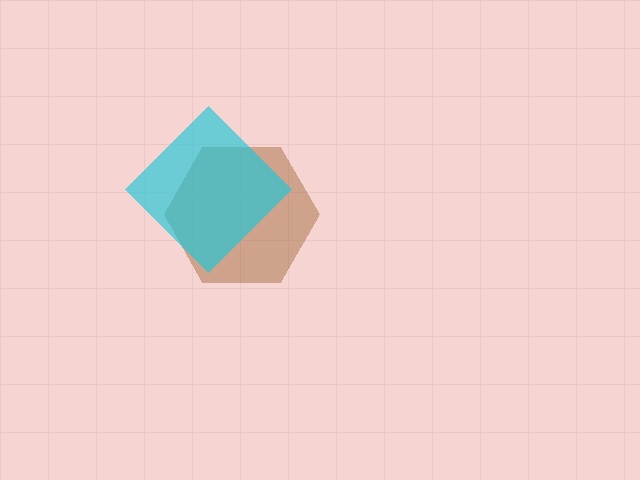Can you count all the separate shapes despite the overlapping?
Yes, there are 2 separate shapes.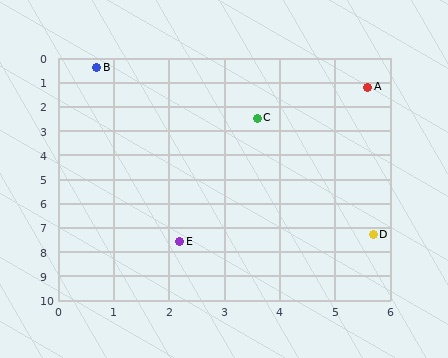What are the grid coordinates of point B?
Point B is at approximately (0.7, 0.4).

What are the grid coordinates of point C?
Point C is at approximately (3.6, 2.5).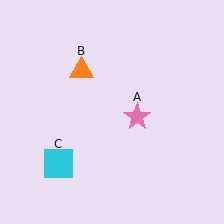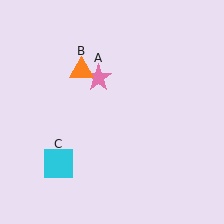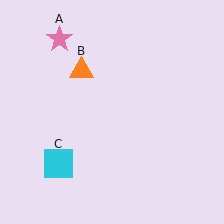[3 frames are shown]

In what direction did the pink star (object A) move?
The pink star (object A) moved up and to the left.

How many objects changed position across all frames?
1 object changed position: pink star (object A).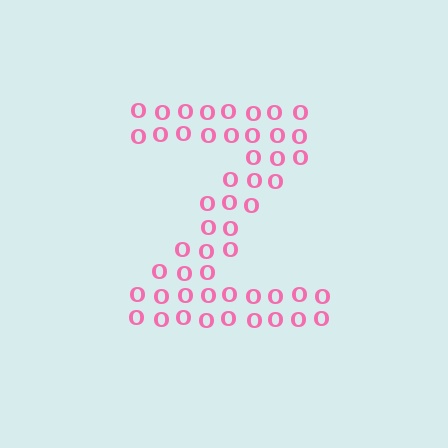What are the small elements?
The small elements are letter O's.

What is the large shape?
The large shape is the letter Z.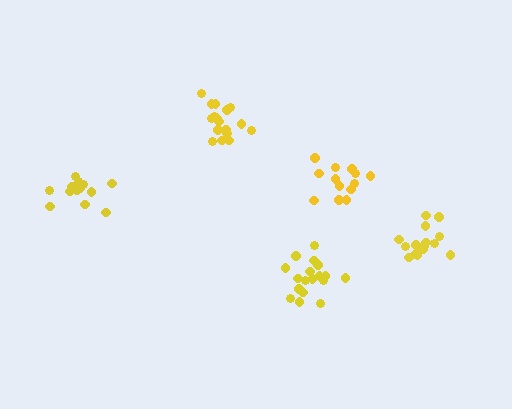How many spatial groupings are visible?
There are 5 spatial groupings.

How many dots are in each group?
Group 1: 17 dots, Group 2: 13 dots, Group 3: 18 dots, Group 4: 14 dots, Group 5: 15 dots (77 total).